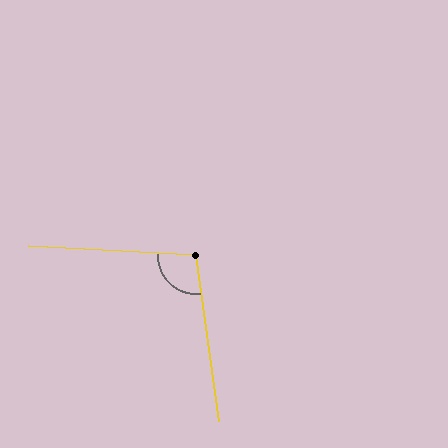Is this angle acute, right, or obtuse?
It is obtuse.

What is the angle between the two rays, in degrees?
Approximately 101 degrees.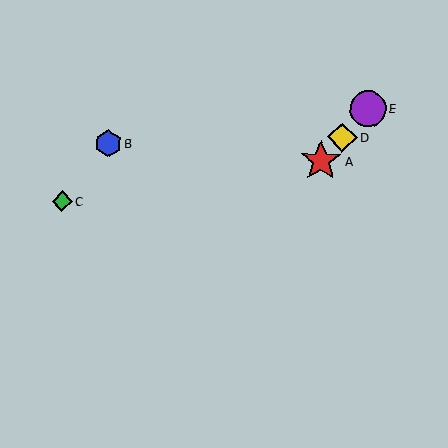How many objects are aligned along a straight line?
3 objects (A, D, E) are aligned along a straight line.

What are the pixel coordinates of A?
Object A is at (321, 161).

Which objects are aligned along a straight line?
Objects A, D, E are aligned along a straight line.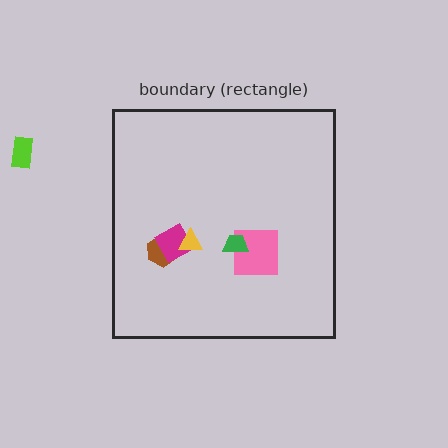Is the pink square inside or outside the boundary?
Inside.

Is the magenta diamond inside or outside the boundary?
Inside.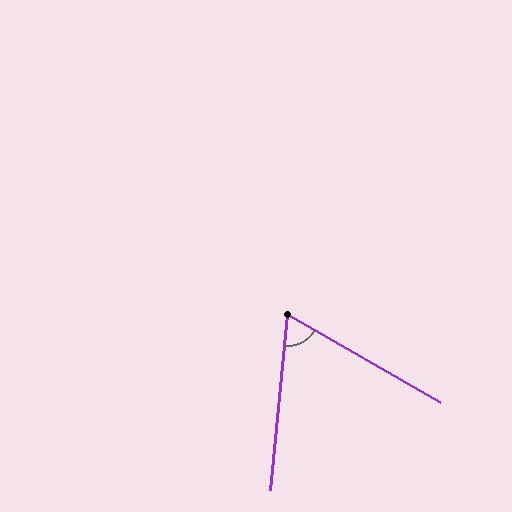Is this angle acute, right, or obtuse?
It is acute.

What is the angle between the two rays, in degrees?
Approximately 66 degrees.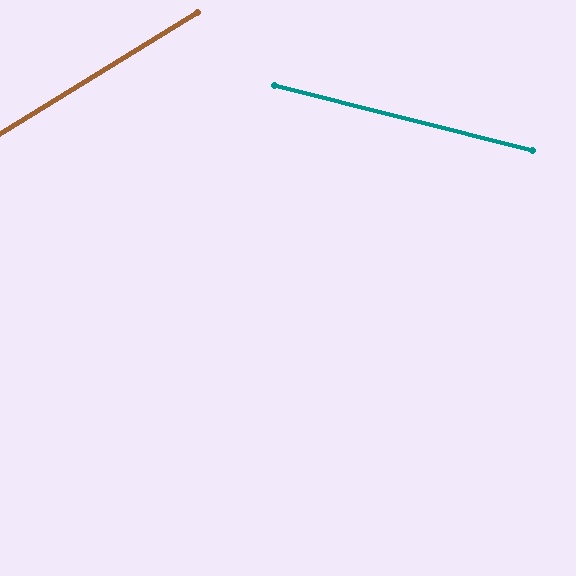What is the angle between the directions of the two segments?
Approximately 46 degrees.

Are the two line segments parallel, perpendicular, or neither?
Neither parallel nor perpendicular — they differ by about 46°.